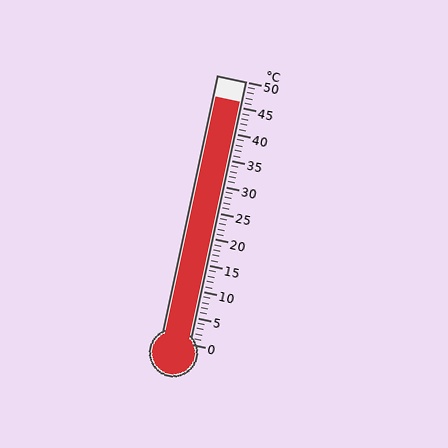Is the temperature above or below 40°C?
The temperature is above 40°C.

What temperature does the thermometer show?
The thermometer shows approximately 46°C.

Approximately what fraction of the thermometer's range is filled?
The thermometer is filled to approximately 90% of its range.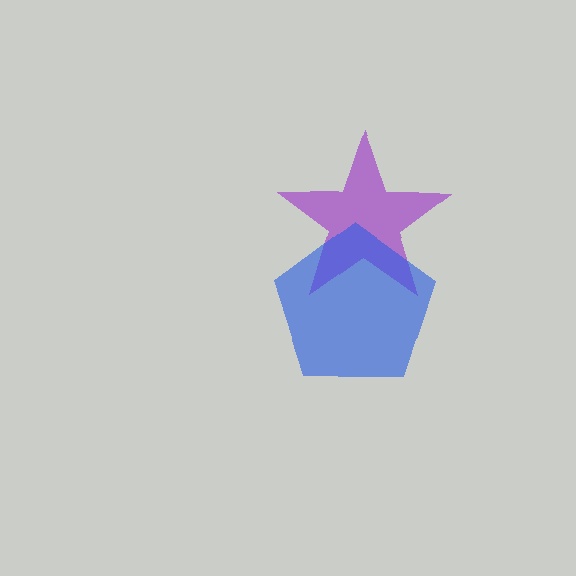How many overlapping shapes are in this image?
There are 2 overlapping shapes in the image.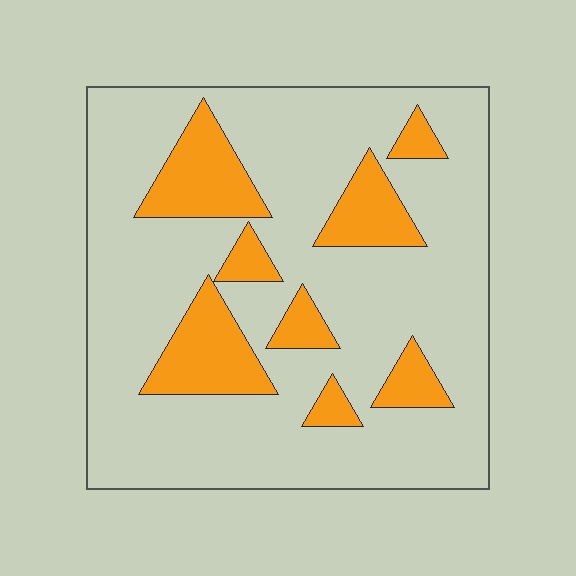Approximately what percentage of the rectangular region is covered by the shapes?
Approximately 20%.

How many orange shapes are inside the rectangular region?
8.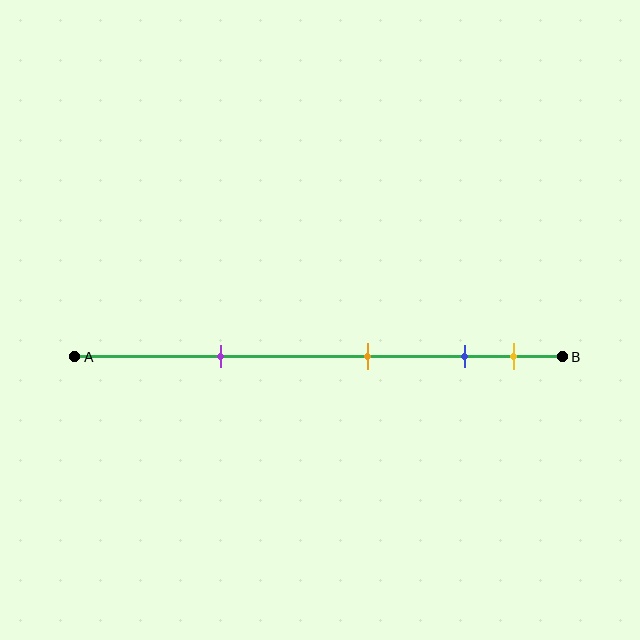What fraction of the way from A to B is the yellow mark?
The yellow mark is approximately 90% (0.9) of the way from A to B.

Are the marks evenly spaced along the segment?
No, the marks are not evenly spaced.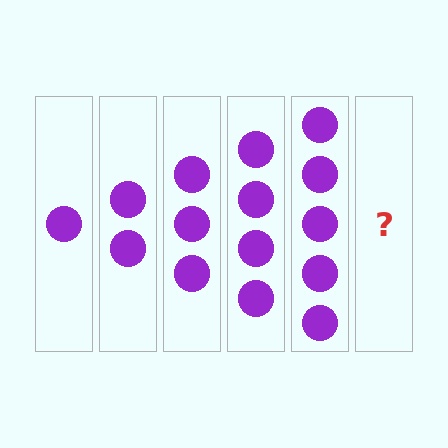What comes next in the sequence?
The next element should be 6 circles.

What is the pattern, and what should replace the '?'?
The pattern is that each step adds one more circle. The '?' should be 6 circles.